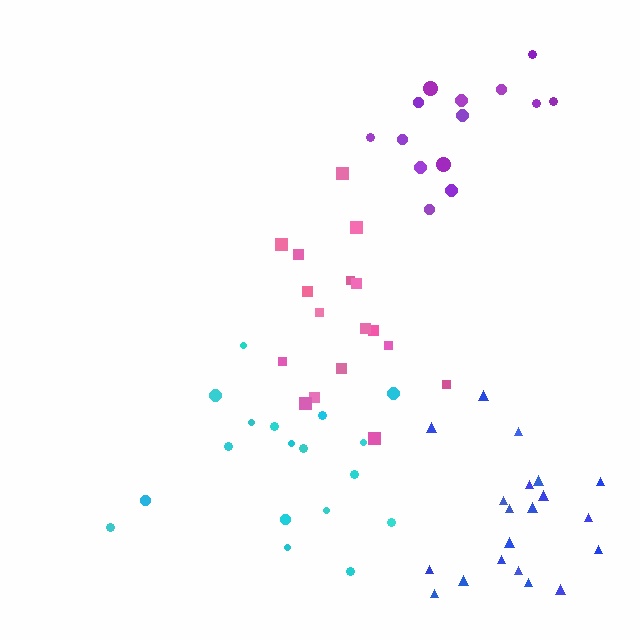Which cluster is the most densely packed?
Cyan.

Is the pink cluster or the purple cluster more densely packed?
Pink.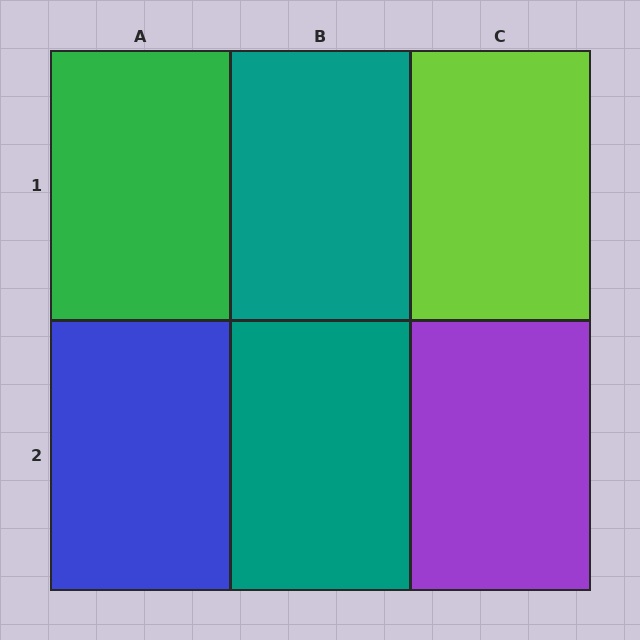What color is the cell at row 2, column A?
Blue.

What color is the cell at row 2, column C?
Purple.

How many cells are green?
1 cell is green.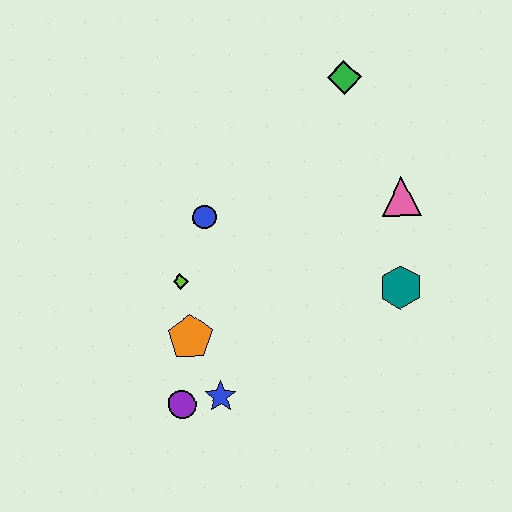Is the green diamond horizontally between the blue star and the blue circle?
No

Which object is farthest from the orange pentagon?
The green diamond is farthest from the orange pentagon.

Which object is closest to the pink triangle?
The teal hexagon is closest to the pink triangle.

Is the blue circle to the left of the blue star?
Yes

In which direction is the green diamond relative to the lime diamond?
The green diamond is above the lime diamond.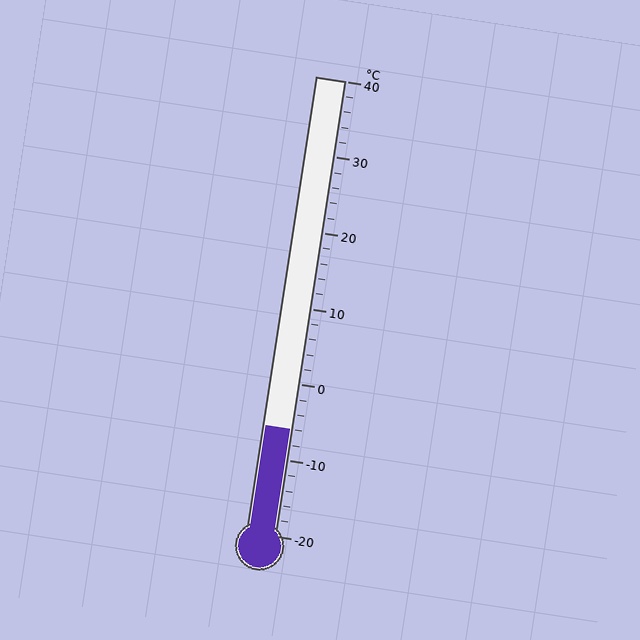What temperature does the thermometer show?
The thermometer shows approximately -6°C.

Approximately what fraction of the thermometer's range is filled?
The thermometer is filled to approximately 25% of its range.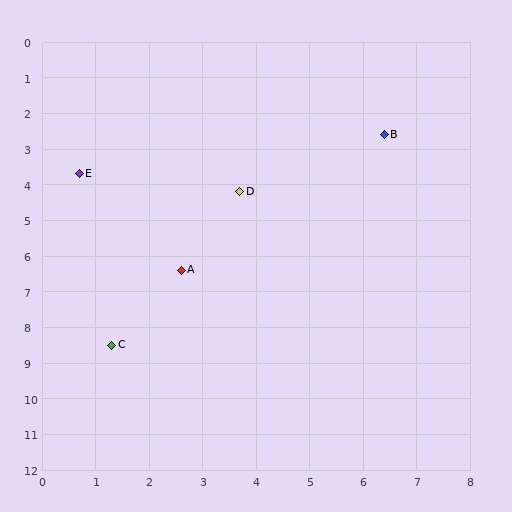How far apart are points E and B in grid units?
Points E and B are about 5.8 grid units apart.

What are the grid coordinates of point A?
Point A is at approximately (2.6, 6.4).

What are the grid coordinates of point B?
Point B is at approximately (6.4, 2.6).